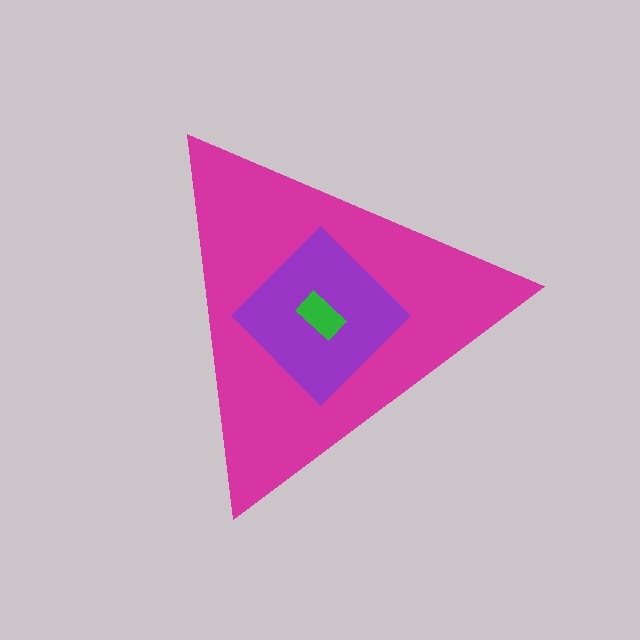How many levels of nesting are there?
3.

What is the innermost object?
The green rectangle.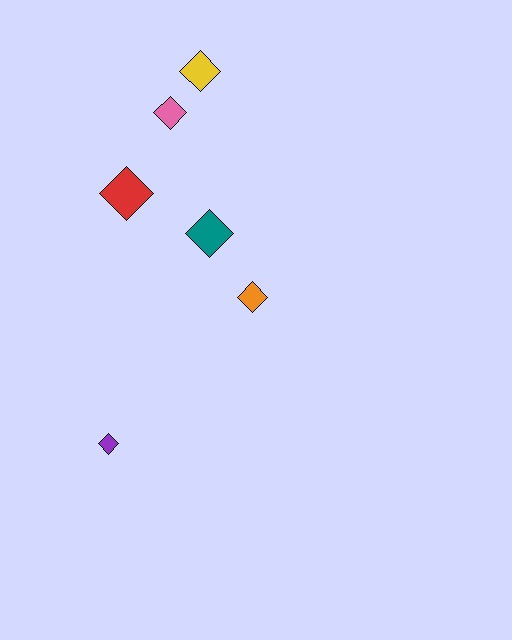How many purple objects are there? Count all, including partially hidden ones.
There is 1 purple object.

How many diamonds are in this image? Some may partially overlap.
There are 6 diamonds.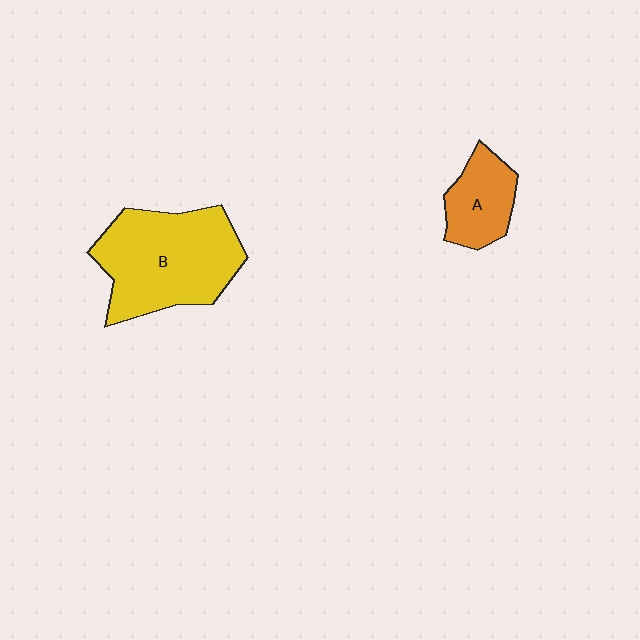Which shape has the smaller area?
Shape A (orange).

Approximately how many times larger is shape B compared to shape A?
Approximately 2.3 times.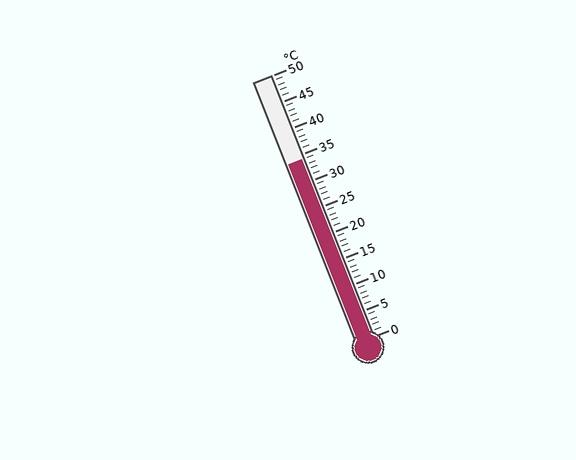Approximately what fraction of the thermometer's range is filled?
The thermometer is filled to approximately 70% of its range.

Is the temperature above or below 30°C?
The temperature is above 30°C.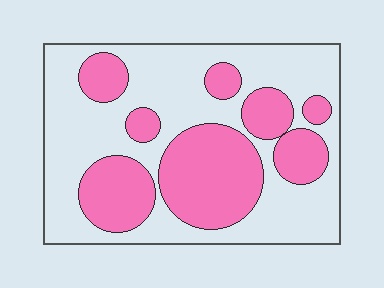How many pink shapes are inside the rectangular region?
8.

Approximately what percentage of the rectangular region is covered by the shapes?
Approximately 40%.